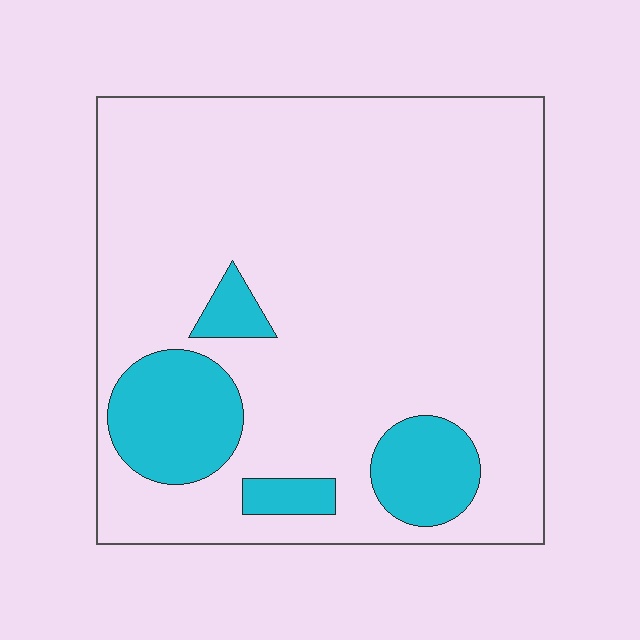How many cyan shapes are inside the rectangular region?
4.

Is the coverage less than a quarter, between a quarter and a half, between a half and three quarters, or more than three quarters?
Less than a quarter.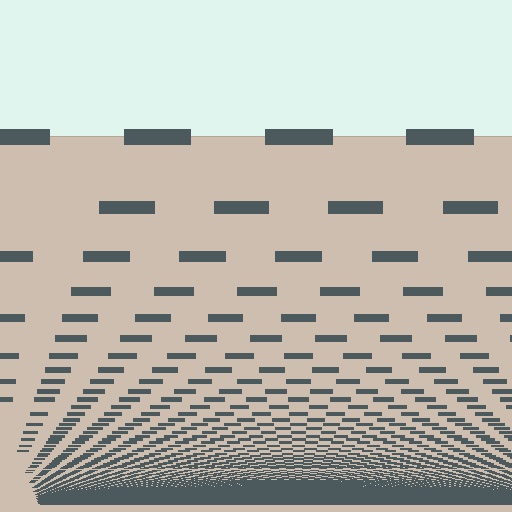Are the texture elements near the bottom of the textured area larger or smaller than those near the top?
Smaller. The gradient is inverted — elements near the bottom are smaller and denser.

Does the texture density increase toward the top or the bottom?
Density increases toward the bottom.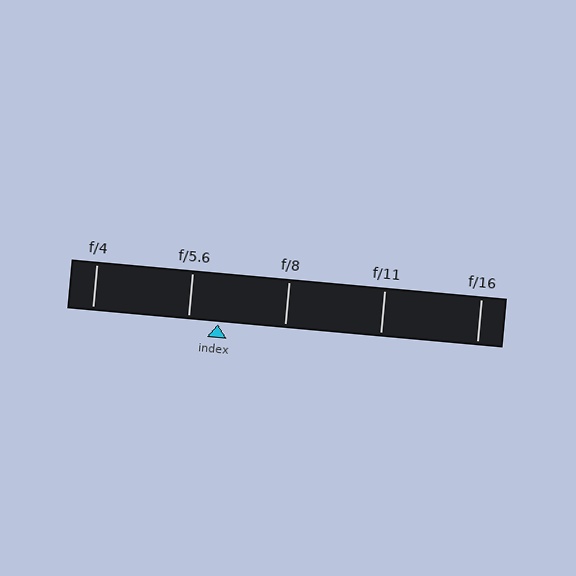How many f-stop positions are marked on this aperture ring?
There are 5 f-stop positions marked.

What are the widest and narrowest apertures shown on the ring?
The widest aperture shown is f/4 and the narrowest is f/16.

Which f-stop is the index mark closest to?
The index mark is closest to f/5.6.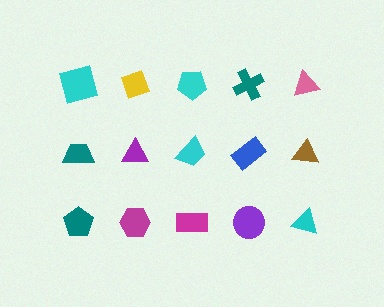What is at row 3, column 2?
A magenta hexagon.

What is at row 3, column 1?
A teal pentagon.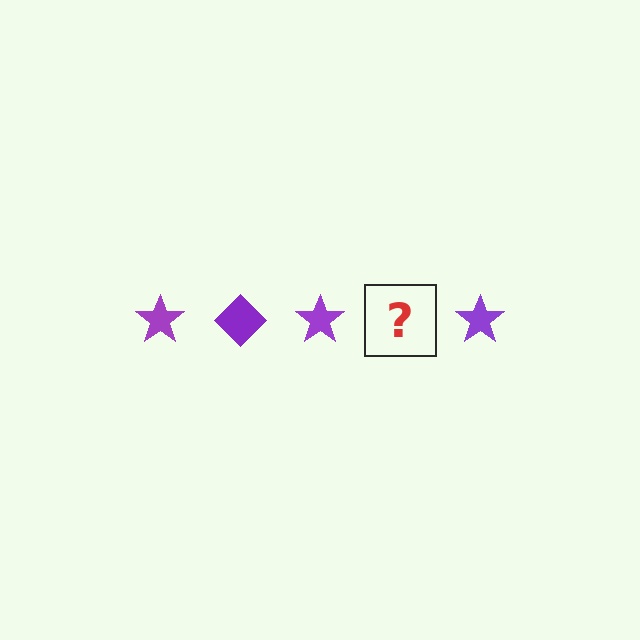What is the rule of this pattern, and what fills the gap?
The rule is that the pattern cycles through star, diamond shapes in purple. The gap should be filled with a purple diamond.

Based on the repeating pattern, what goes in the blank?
The blank should be a purple diamond.